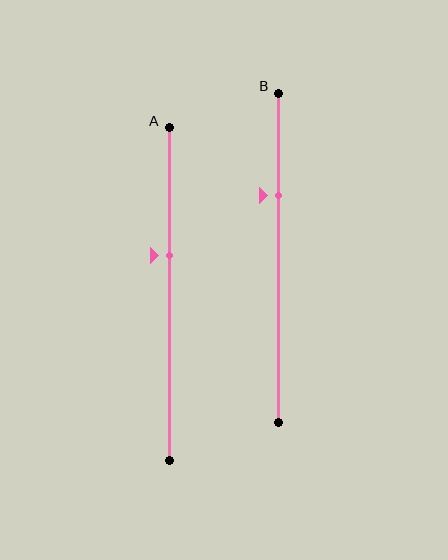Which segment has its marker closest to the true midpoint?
Segment A has its marker closest to the true midpoint.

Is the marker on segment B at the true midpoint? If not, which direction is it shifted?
No, the marker on segment B is shifted upward by about 19% of the segment length.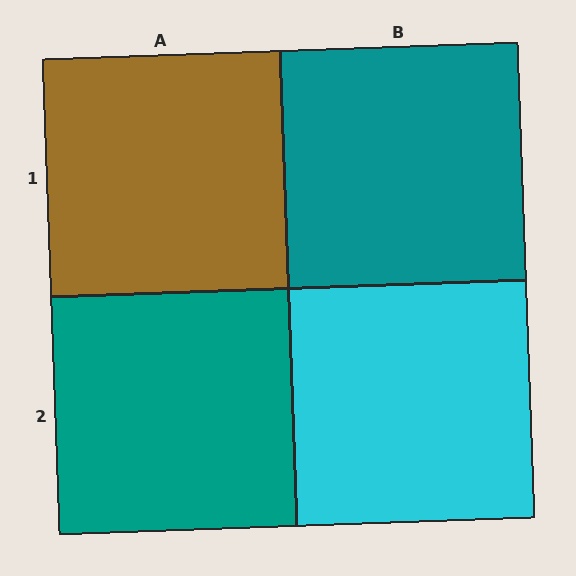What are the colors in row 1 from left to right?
Brown, teal.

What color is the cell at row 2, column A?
Teal.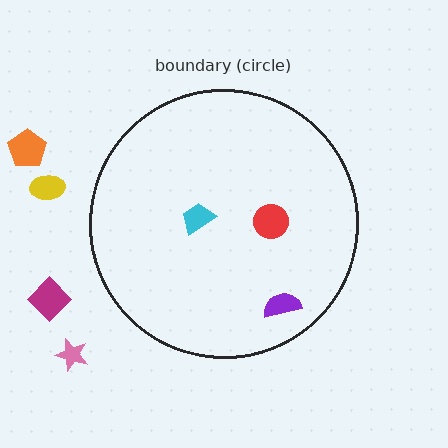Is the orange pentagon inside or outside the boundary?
Outside.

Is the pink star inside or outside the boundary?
Outside.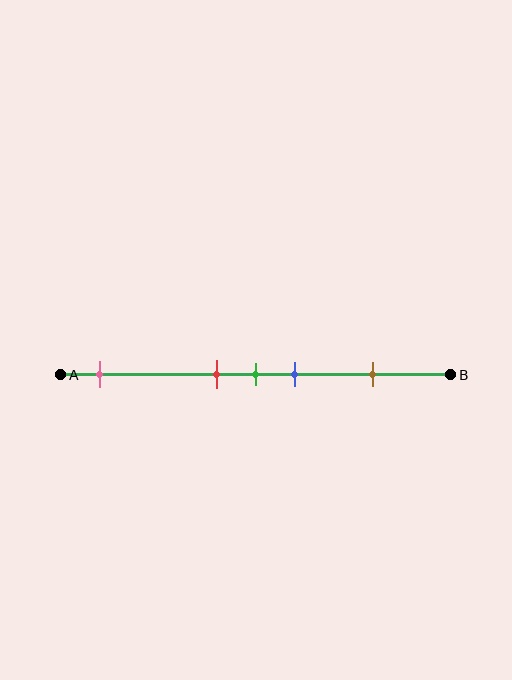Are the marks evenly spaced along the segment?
No, the marks are not evenly spaced.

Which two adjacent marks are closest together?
The red and green marks are the closest adjacent pair.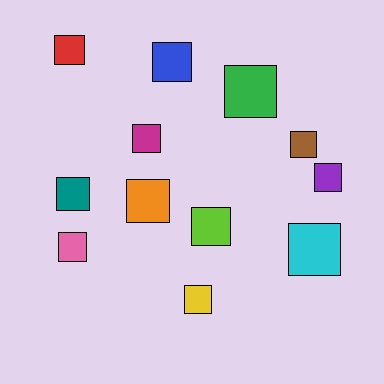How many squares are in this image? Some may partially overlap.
There are 12 squares.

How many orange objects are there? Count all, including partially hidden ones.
There is 1 orange object.